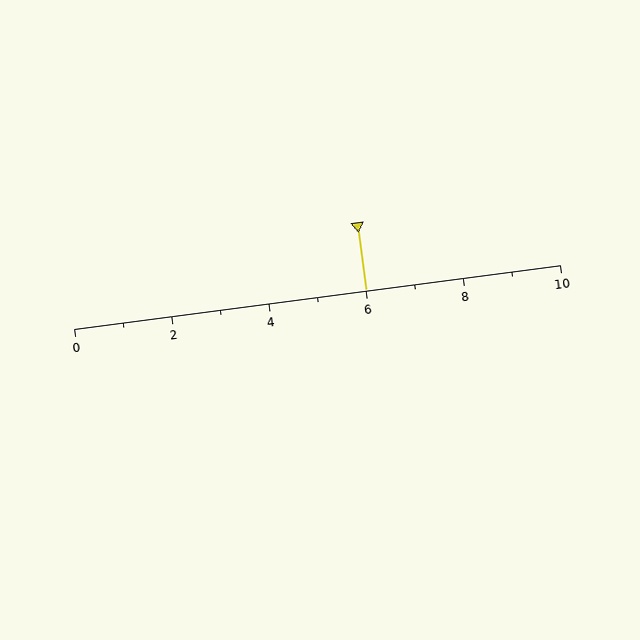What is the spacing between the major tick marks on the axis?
The major ticks are spaced 2 apart.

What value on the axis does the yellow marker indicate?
The marker indicates approximately 6.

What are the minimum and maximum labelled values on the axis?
The axis runs from 0 to 10.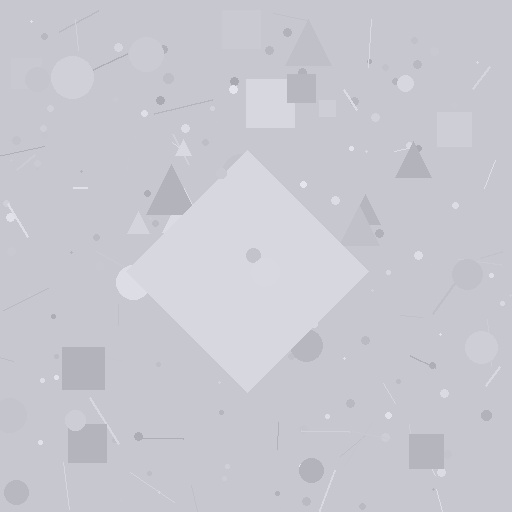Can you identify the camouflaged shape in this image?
The camouflaged shape is a diamond.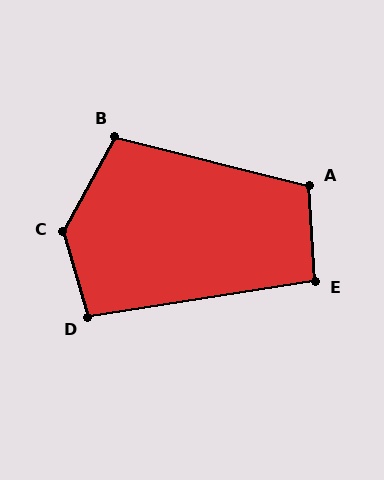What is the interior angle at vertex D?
Approximately 97 degrees (obtuse).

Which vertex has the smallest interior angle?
E, at approximately 96 degrees.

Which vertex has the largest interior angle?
C, at approximately 135 degrees.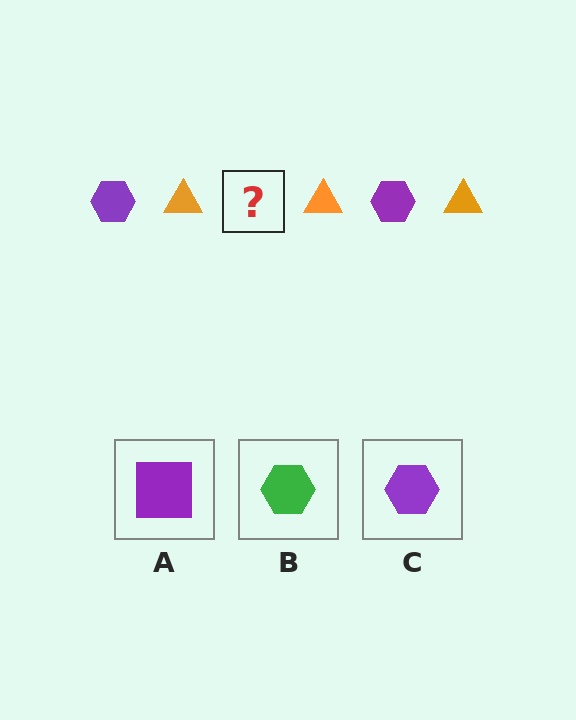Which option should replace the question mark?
Option C.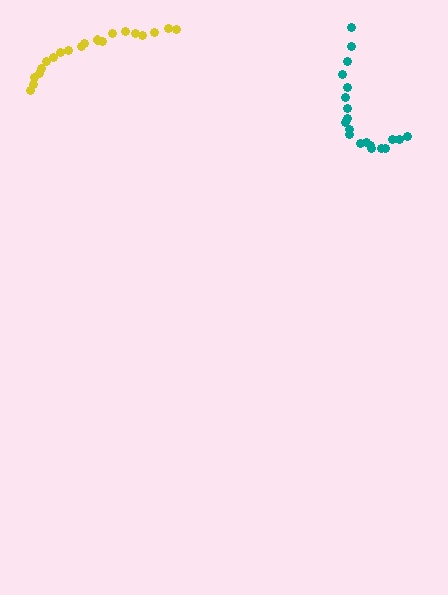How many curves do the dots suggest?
There are 2 distinct paths.